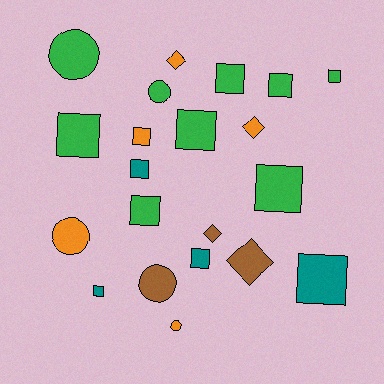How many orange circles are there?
There are 2 orange circles.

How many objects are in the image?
There are 21 objects.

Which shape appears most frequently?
Square, with 12 objects.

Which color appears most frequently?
Green, with 9 objects.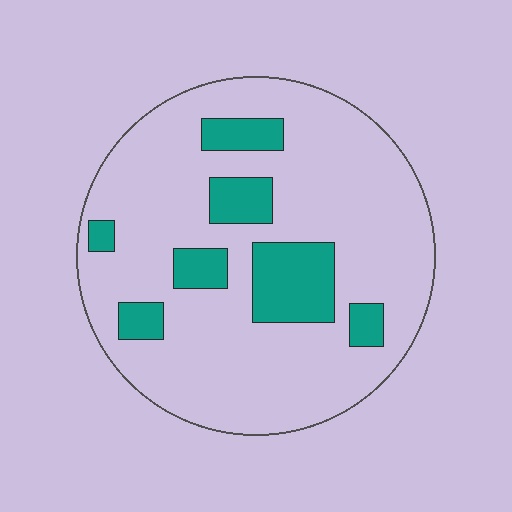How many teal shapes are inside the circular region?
7.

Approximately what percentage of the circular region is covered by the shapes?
Approximately 20%.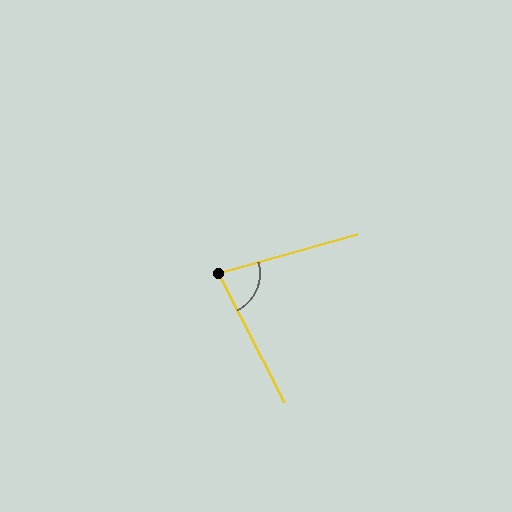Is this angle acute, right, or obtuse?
It is acute.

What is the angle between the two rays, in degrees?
Approximately 79 degrees.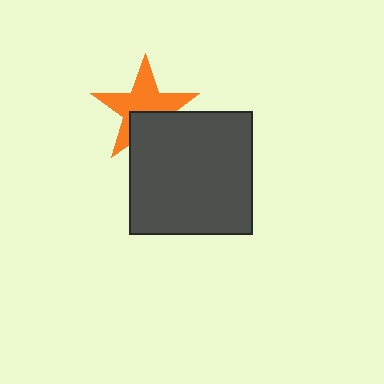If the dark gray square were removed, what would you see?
You would see the complete orange star.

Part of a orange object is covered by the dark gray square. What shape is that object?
It is a star.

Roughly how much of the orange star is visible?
Most of it is visible (roughly 66%).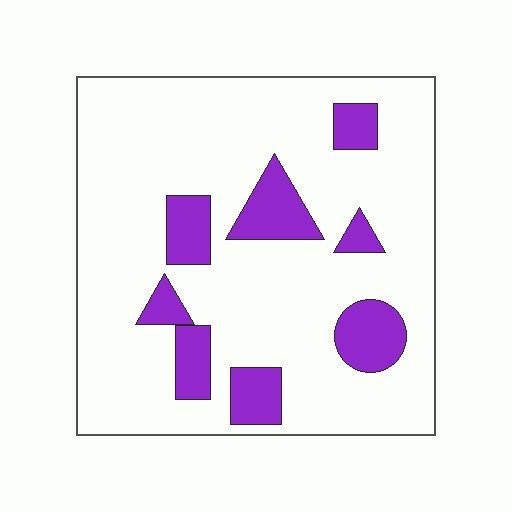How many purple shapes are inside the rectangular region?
8.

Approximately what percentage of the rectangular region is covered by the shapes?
Approximately 15%.